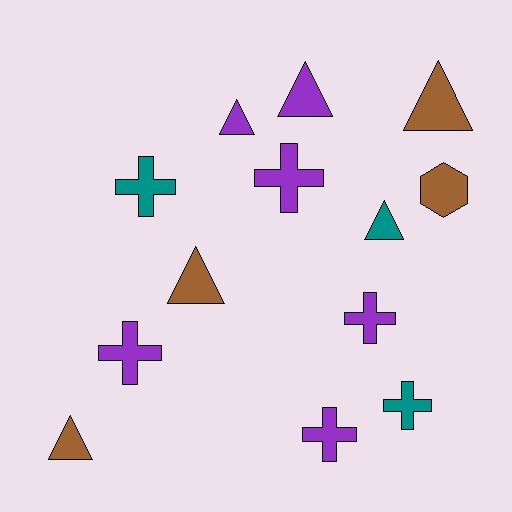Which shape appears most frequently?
Cross, with 6 objects.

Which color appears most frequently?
Purple, with 6 objects.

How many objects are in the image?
There are 13 objects.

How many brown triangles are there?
There are 3 brown triangles.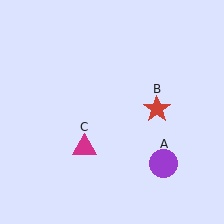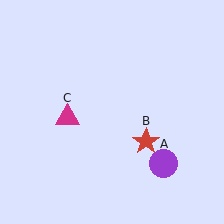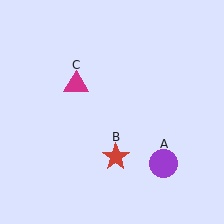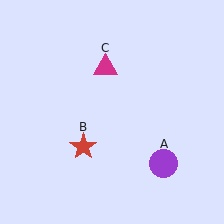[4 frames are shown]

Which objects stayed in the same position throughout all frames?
Purple circle (object A) remained stationary.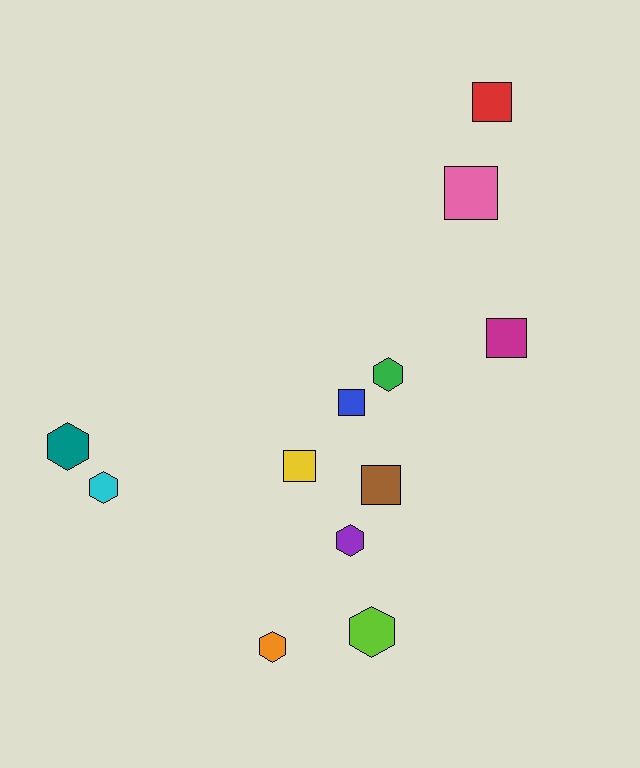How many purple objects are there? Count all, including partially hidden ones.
There is 1 purple object.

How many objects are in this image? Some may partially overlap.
There are 12 objects.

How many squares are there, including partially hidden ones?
There are 6 squares.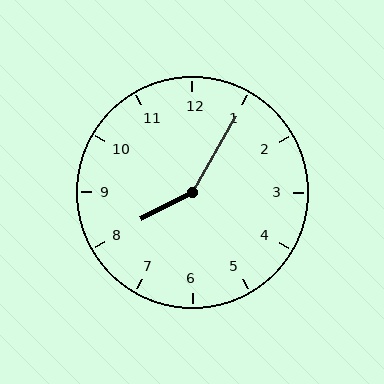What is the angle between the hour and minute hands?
Approximately 148 degrees.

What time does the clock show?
8:05.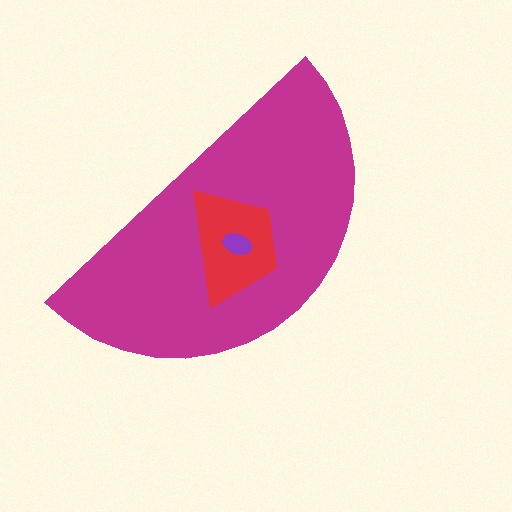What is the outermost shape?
The magenta semicircle.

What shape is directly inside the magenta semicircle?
The red trapezoid.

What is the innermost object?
The purple ellipse.